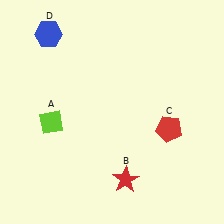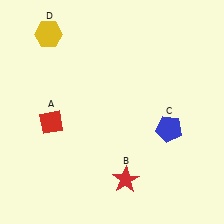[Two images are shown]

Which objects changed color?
A changed from lime to red. C changed from red to blue. D changed from blue to yellow.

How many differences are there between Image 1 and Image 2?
There are 3 differences between the two images.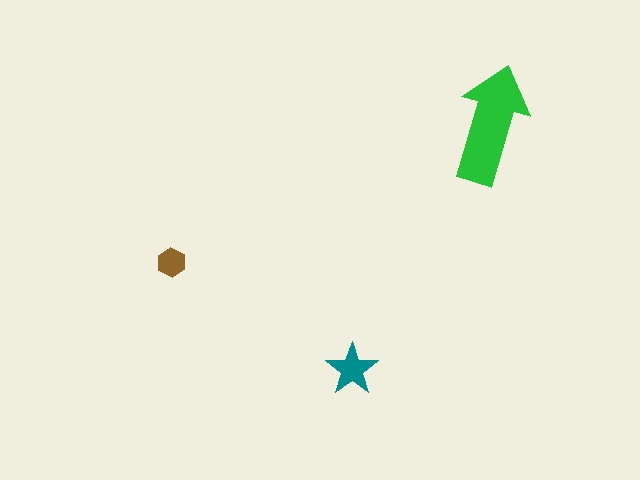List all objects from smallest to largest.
The brown hexagon, the teal star, the green arrow.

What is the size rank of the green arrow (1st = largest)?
1st.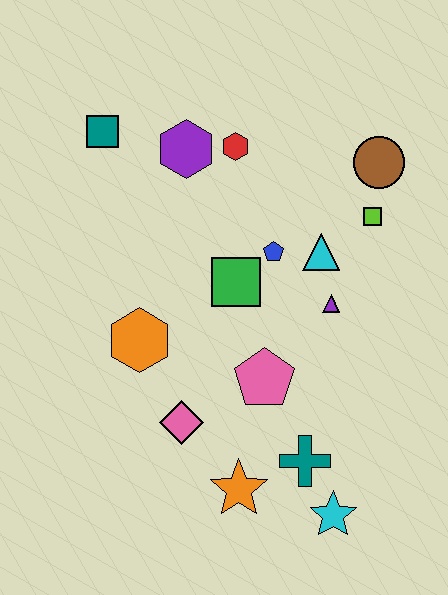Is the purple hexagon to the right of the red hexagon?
No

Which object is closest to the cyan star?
The teal cross is closest to the cyan star.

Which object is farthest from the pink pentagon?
The teal square is farthest from the pink pentagon.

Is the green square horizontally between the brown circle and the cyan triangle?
No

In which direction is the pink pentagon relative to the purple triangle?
The pink pentagon is below the purple triangle.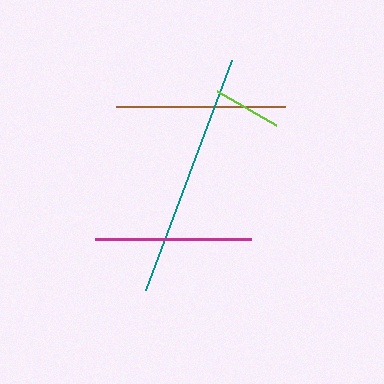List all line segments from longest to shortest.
From longest to shortest: teal, brown, magenta, lime.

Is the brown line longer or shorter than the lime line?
The brown line is longer than the lime line.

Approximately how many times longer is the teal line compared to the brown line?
The teal line is approximately 1.5 times the length of the brown line.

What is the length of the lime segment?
The lime segment is approximately 68 pixels long.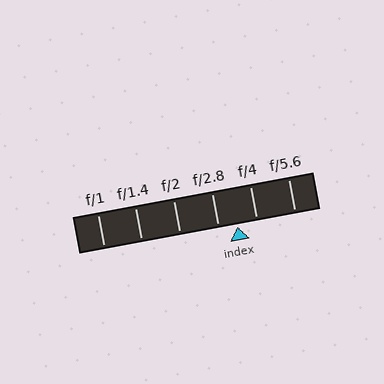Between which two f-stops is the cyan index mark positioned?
The index mark is between f/2.8 and f/4.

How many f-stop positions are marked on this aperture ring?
There are 6 f-stop positions marked.